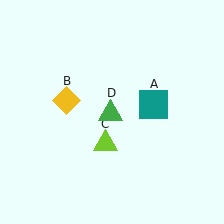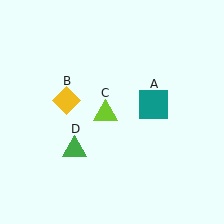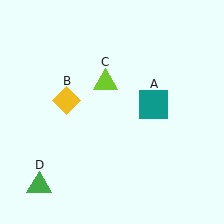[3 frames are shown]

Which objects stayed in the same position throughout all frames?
Teal square (object A) and yellow diamond (object B) remained stationary.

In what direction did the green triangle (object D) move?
The green triangle (object D) moved down and to the left.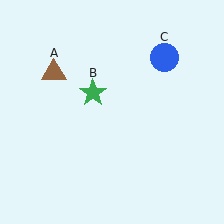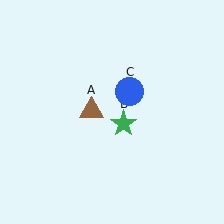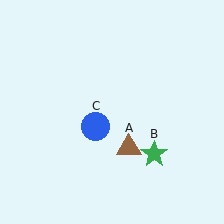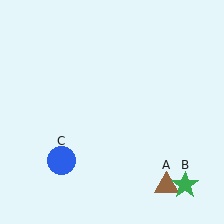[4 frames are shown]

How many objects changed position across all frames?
3 objects changed position: brown triangle (object A), green star (object B), blue circle (object C).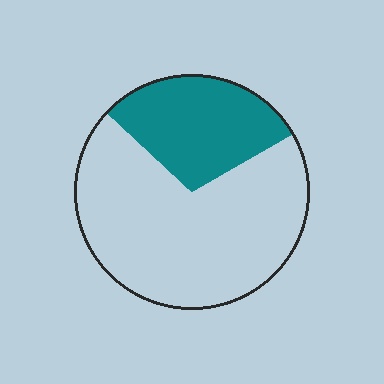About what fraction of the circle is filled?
About one third (1/3).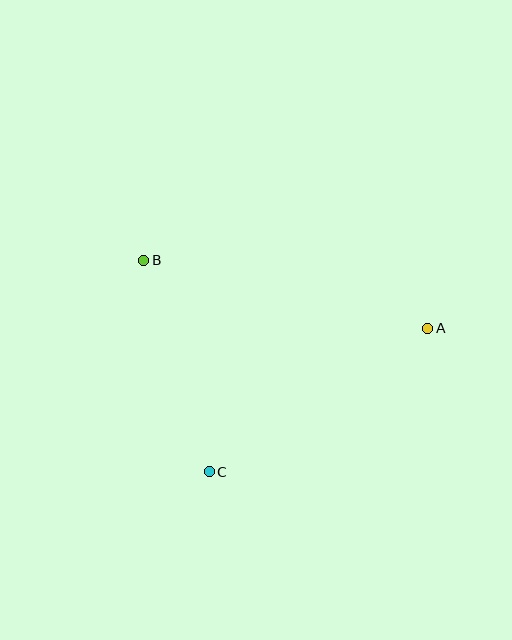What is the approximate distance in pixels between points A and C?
The distance between A and C is approximately 261 pixels.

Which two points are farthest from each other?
Points A and B are farthest from each other.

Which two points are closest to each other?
Points B and C are closest to each other.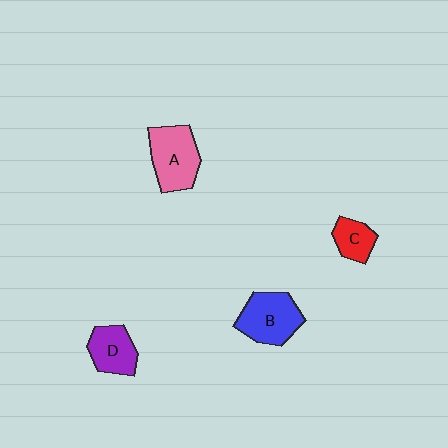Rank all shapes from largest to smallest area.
From largest to smallest: A (pink), B (blue), D (purple), C (red).